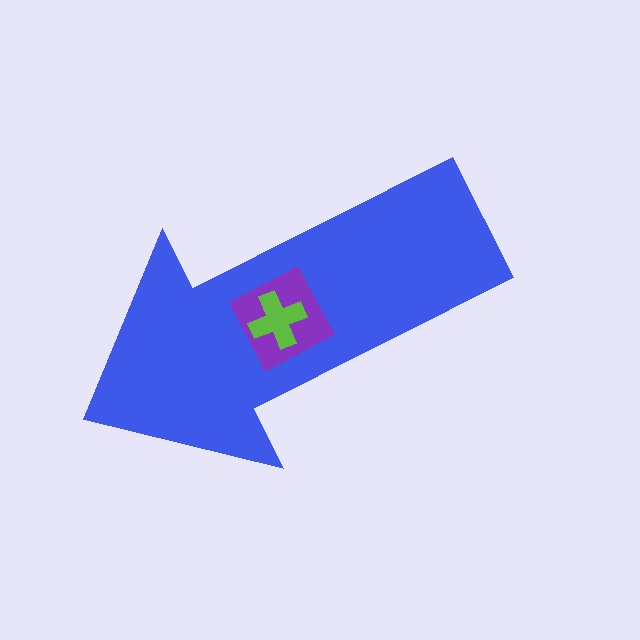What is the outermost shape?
The blue arrow.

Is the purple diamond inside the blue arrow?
Yes.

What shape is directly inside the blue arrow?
The purple diamond.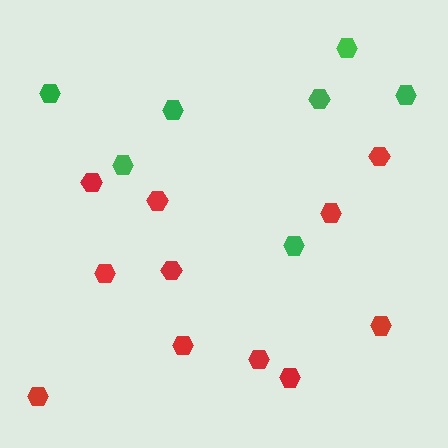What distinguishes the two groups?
There are 2 groups: one group of red hexagons (11) and one group of green hexagons (7).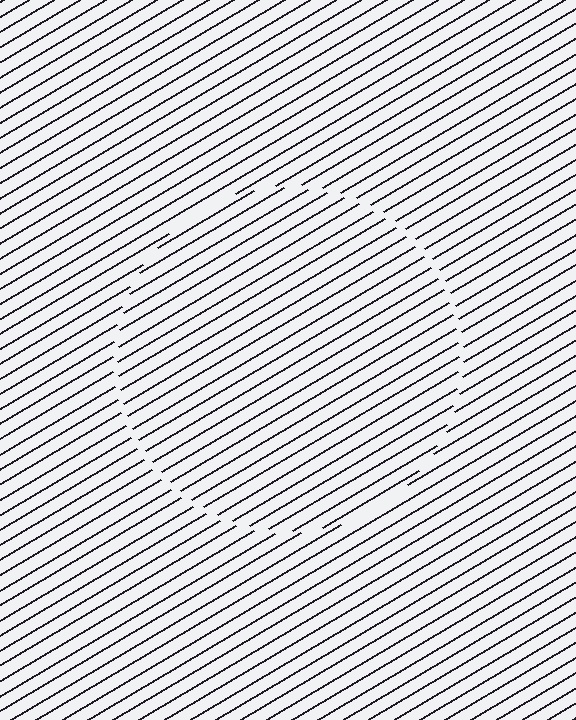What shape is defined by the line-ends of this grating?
An illusory circle. The interior of the shape contains the same grating, shifted by half a period — the contour is defined by the phase discontinuity where line-ends from the inner and outer gratings abut.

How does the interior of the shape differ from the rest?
The interior of the shape contains the same grating, shifted by half a period — the contour is defined by the phase discontinuity where line-ends from the inner and outer gratings abut.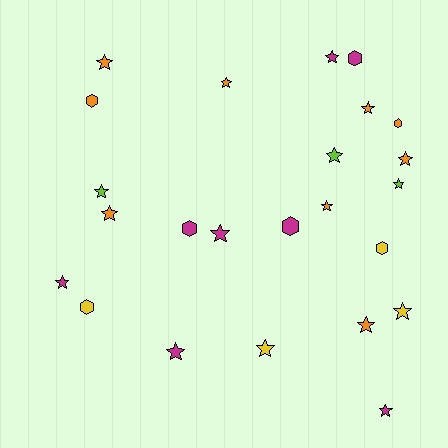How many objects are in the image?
There are 24 objects.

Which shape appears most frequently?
Star, with 17 objects.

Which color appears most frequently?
Orange, with 9 objects.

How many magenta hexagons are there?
There are 3 magenta hexagons.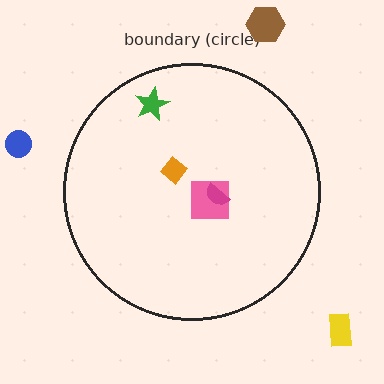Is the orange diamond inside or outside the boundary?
Inside.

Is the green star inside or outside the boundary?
Inside.